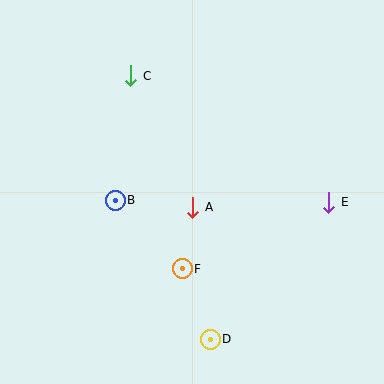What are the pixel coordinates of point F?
Point F is at (182, 269).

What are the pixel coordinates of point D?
Point D is at (210, 339).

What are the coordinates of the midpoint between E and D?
The midpoint between E and D is at (270, 271).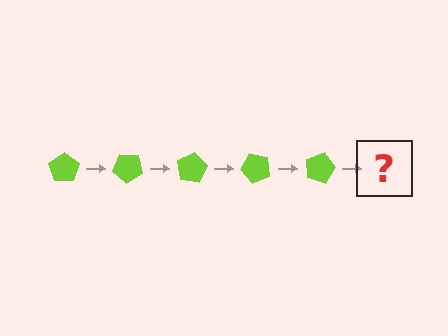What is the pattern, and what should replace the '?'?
The pattern is that the pentagon rotates 40 degrees each step. The '?' should be a lime pentagon rotated 200 degrees.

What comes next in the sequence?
The next element should be a lime pentagon rotated 200 degrees.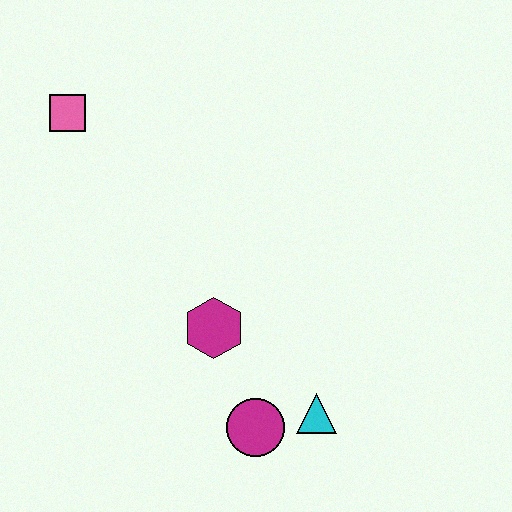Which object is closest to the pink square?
The magenta hexagon is closest to the pink square.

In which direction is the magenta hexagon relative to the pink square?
The magenta hexagon is below the pink square.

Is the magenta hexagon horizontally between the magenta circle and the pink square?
Yes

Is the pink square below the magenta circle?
No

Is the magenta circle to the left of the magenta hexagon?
No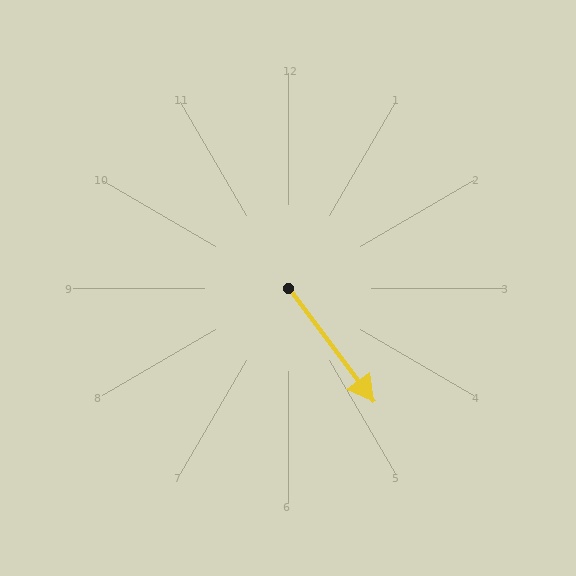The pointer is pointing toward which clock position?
Roughly 5 o'clock.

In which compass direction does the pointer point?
Southeast.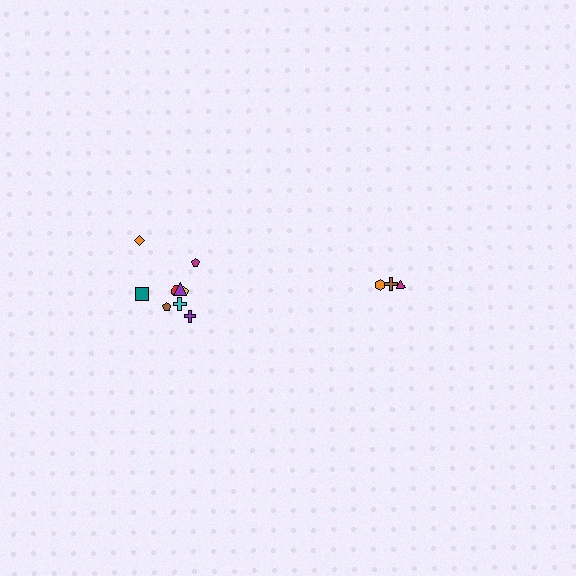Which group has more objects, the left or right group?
The left group.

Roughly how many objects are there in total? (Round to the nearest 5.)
Roughly 15 objects in total.